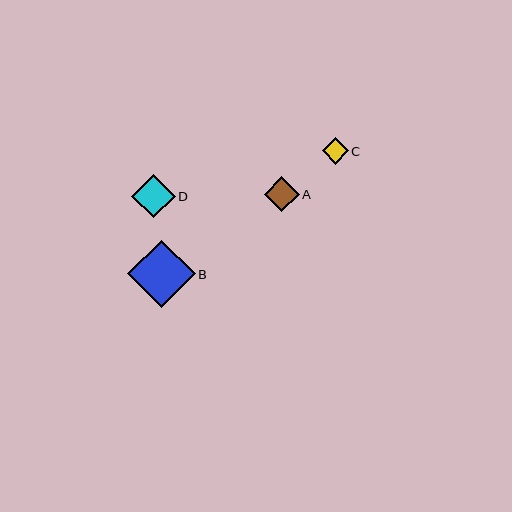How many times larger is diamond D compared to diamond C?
Diamond D is approximately 1.6 times the size of diamond C.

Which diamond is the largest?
Diamond B is the largest with a size of approximately 67 pixels.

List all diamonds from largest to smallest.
From largest to smallest: B, D, A, C.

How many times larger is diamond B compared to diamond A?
Diamond B is approximately 1.9 times the size of diamond A.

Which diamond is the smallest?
Diamond C is the smallest with a size of approximately 26 pixels.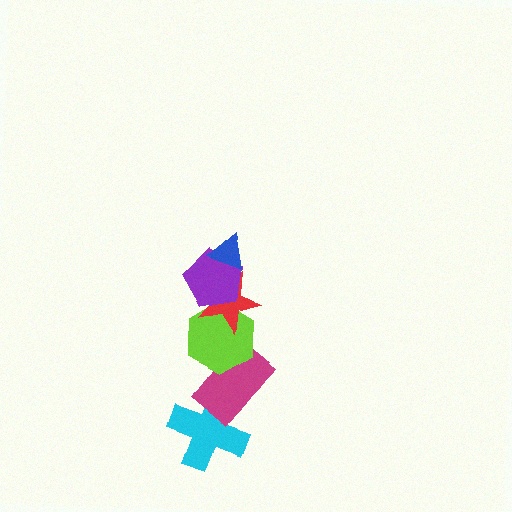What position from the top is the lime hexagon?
The lime hexagon is 4th from the top.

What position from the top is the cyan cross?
The cyan cross is 6th from the top.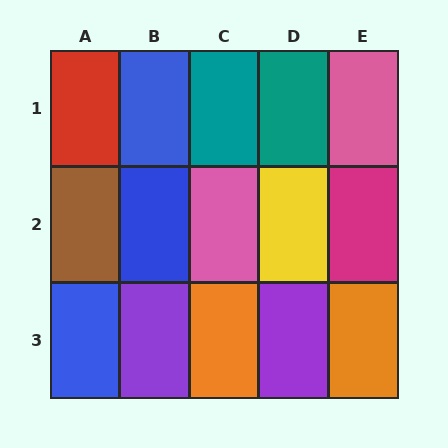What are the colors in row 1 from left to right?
Red, blue, teal, teal, pink.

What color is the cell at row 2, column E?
Magenta.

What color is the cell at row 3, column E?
Orange.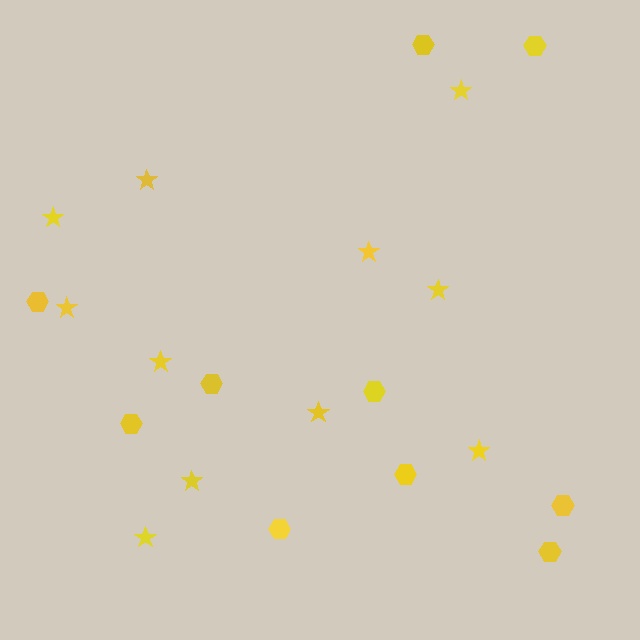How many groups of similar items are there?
There are 2 groups: one group of stars (11) and one group of hexagons (10).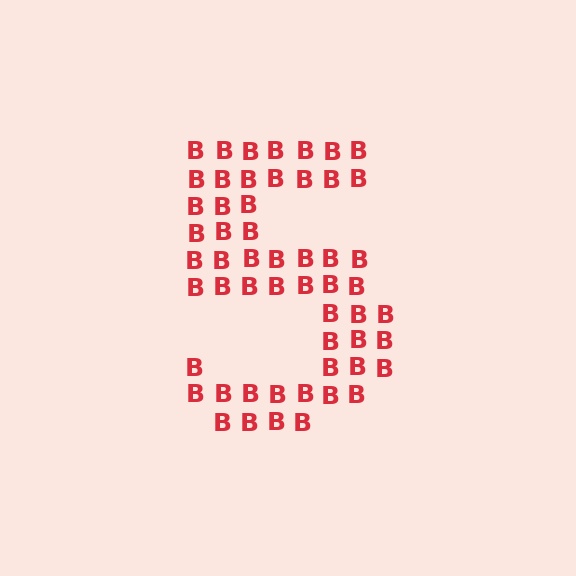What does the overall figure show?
The overall figure shows the digit 5.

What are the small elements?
The small elements are letter B's.